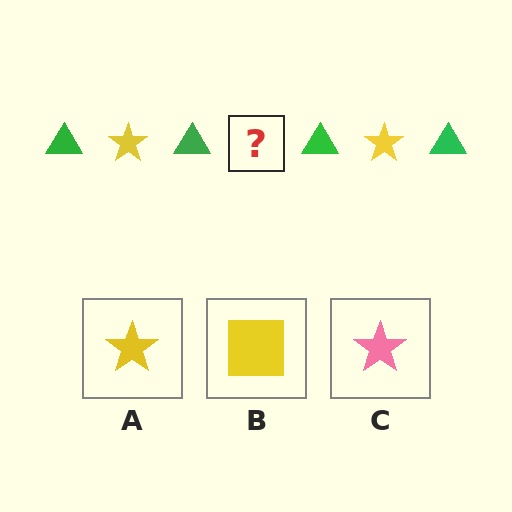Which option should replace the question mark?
Option A.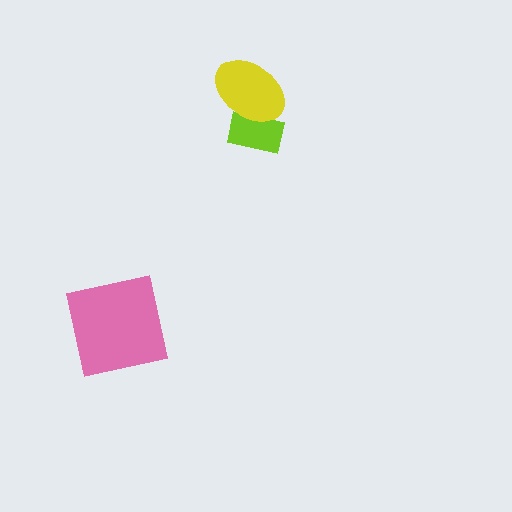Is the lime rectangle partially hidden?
Yes, it is partially covered by another shape.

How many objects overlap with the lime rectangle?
1 object overlaps with the lime rectangle.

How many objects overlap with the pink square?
0 objects overlap with the pink square.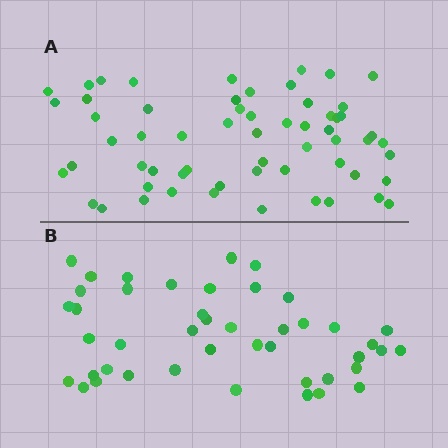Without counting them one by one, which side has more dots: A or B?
Region A (the top region) has more dots.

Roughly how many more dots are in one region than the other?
Region A has approximately 15 more dots than region B.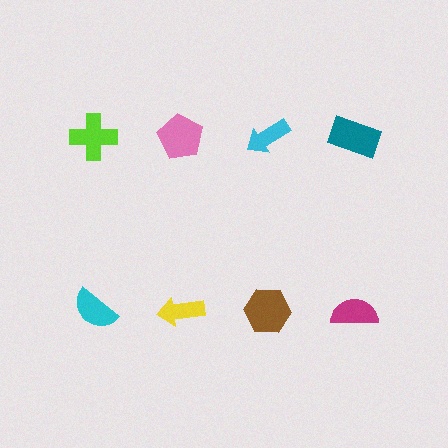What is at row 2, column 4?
A magenta semicircle.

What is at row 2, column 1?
A cyan semicircle.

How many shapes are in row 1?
4 shapes.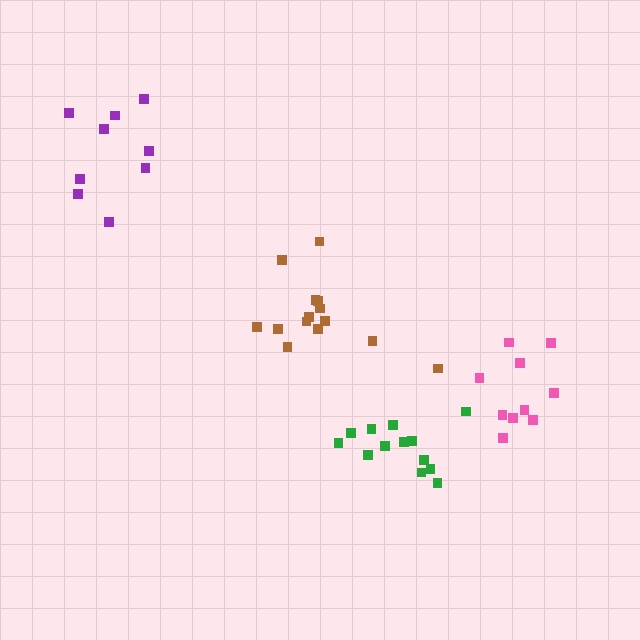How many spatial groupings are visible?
There are 4 spatial groupings.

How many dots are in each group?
Group 1: 9 dots, Group 2: 14 dots, Group 3: 13 dots, Group 4: 10 dots (46 total).